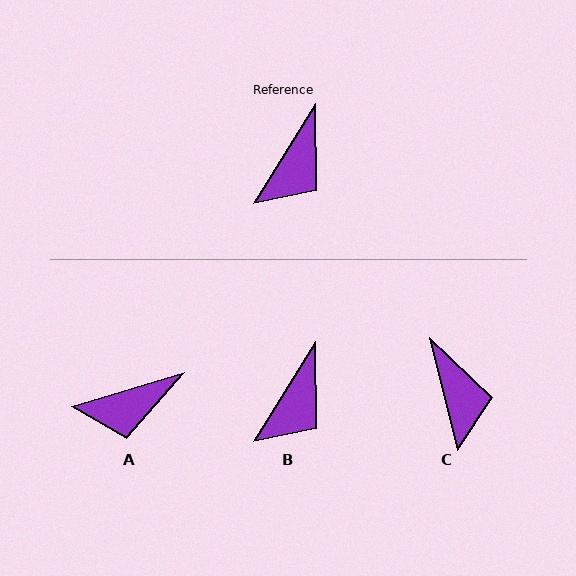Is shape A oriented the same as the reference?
No, it is off by about 41 degrees.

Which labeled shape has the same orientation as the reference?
B.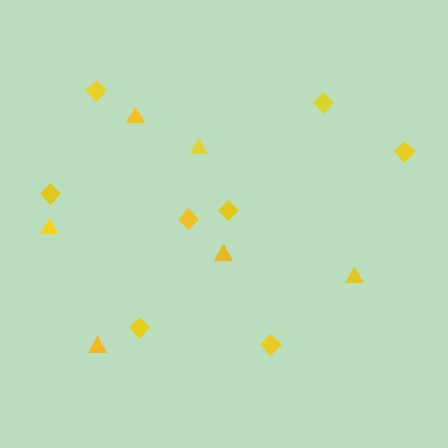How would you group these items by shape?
There are 2 groups: one group of triangles (6) and one group of diamonds (8).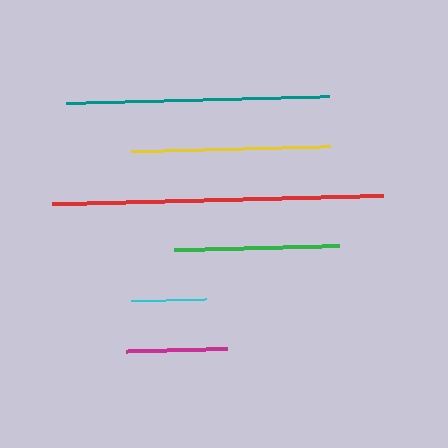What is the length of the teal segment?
The teal segment is approximately 263 pixels long.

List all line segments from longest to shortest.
From longest to shortest: red, teal, yellow, green, magenta, cyan.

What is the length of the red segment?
The red segment is approximately 331 pixels long.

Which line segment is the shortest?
The cyan line is the shortest at approximately 75 pixels.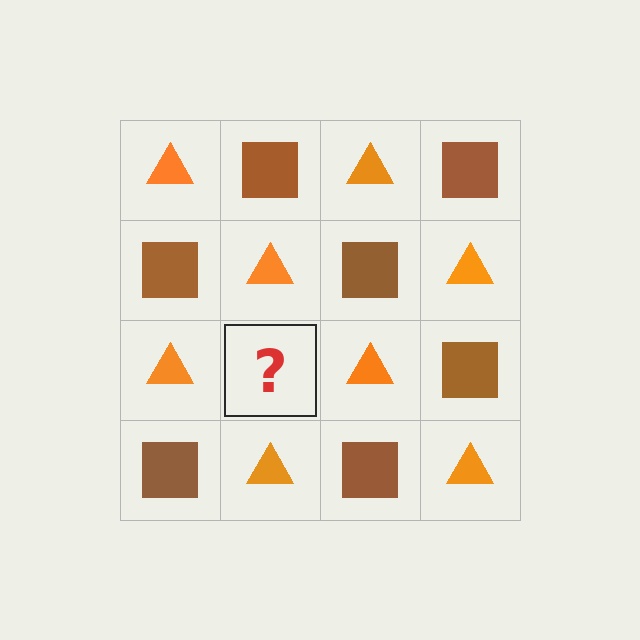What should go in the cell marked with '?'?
The missing cell should contain a brown square.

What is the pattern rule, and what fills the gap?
The rule is that it alternates orange triangle and brown square in a checkerboard pattern. The gap should be filled with a brown square.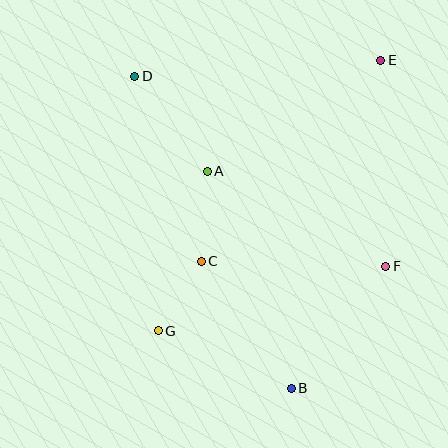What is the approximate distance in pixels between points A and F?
The distance between A and F is approximately 203 pixels.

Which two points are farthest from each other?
Points E and G are farthest from each other.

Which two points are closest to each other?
Points C and G are closest to each other.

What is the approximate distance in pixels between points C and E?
The distance between C and E is approximately 270 pixels.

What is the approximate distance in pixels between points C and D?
The distance between C and D is approximately 196 pixels.